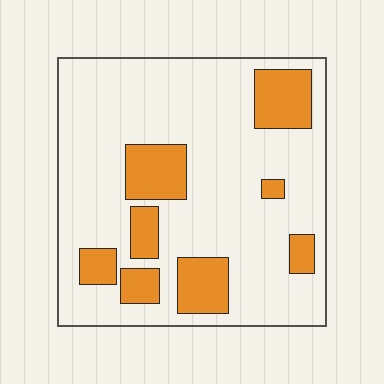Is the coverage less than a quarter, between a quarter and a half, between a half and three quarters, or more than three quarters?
Less than a quarter.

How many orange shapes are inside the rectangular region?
8.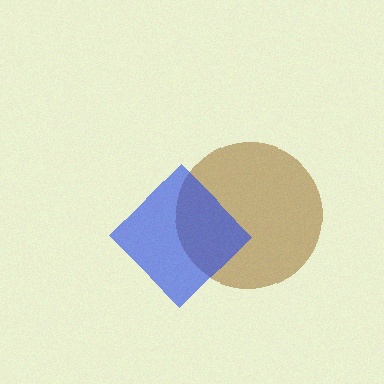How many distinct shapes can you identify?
There are 2 distinct shapes: a brown circle, a blue diamond.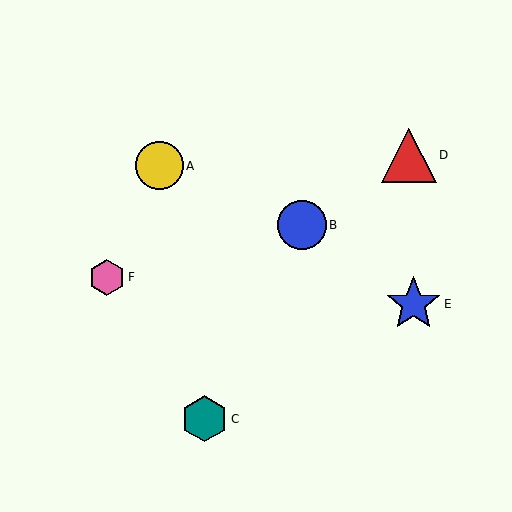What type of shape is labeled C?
Shape C is a teal hexagon.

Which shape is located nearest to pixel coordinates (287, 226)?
The blue circle (labeled B) at (302, 225) is nearest to that location.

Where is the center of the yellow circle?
The center of the yellow circle is at (159, 166).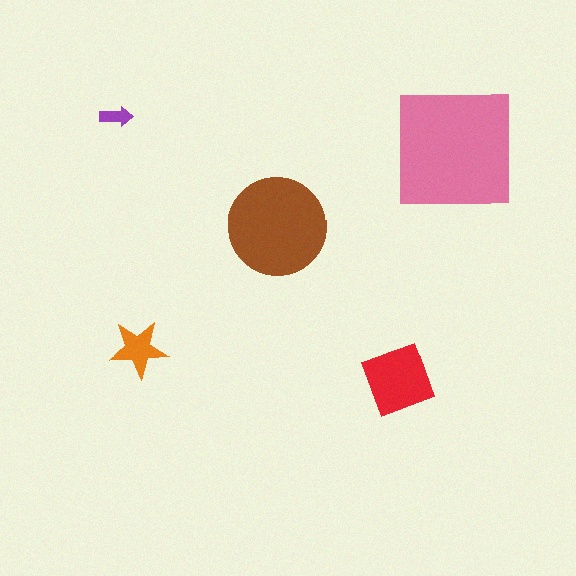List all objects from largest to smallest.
The pink square, the brown circle, the red diamond, the orange star, the purple arrow.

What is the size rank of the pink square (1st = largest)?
1st.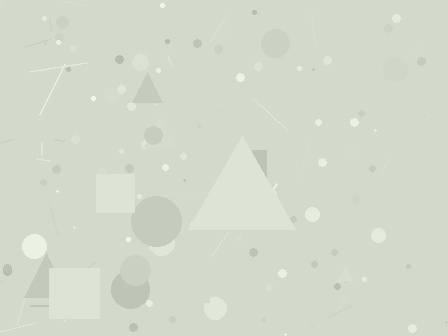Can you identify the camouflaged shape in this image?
The camouflaged shape is a triangle.